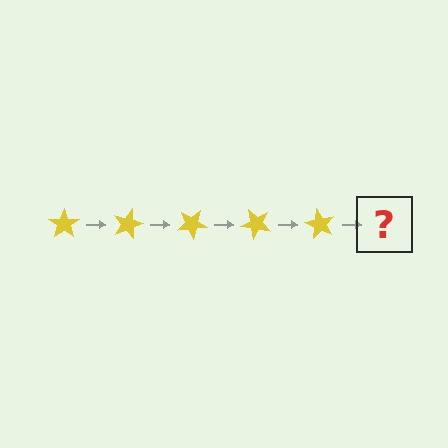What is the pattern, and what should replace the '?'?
The pattern is that the star rotates 15 degrees each step. The '?' should be a yellow star rotated 75 degrees.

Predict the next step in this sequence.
The next step is a yellow star rotated 75 degrees.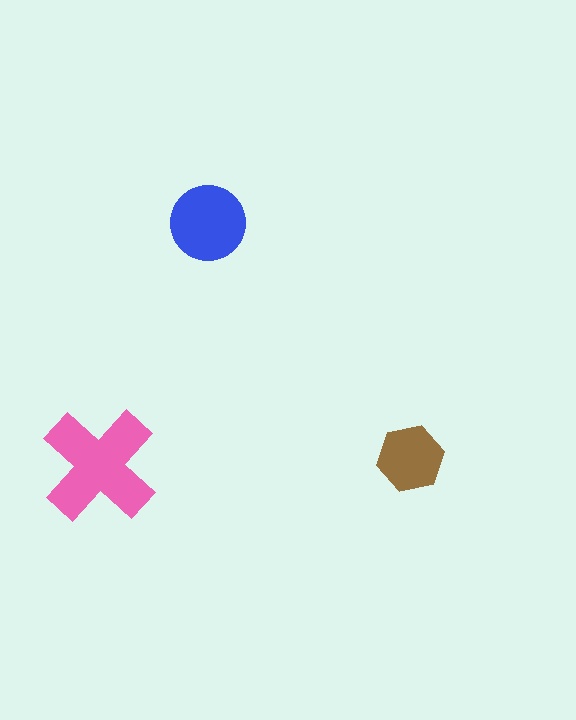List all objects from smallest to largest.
The brown hexagon, the blue circle, the pink cross.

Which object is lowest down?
The pink cross is bottommost.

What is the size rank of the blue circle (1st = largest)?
2nd.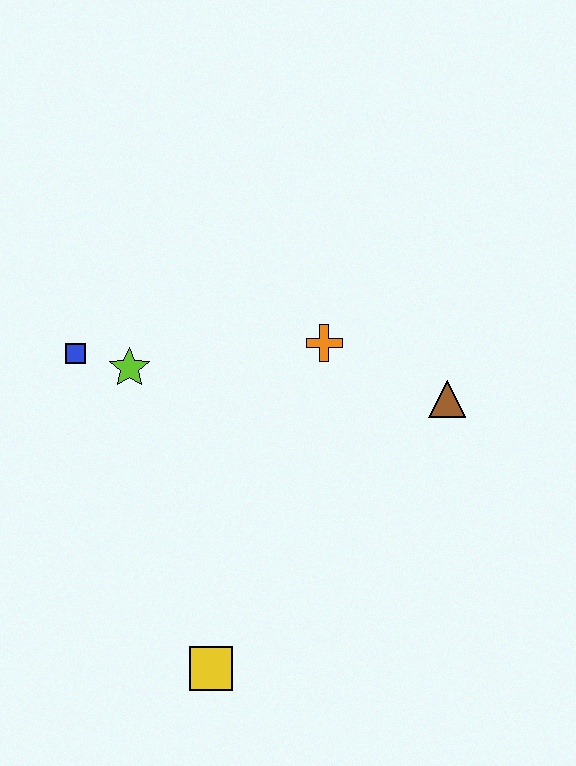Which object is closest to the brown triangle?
The orange cross is closest to the brown triangle.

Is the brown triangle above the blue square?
No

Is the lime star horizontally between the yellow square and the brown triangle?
No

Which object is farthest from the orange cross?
The yellow square is farthest from the orange cross.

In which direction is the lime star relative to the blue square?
The lime star is to the right of the blue square.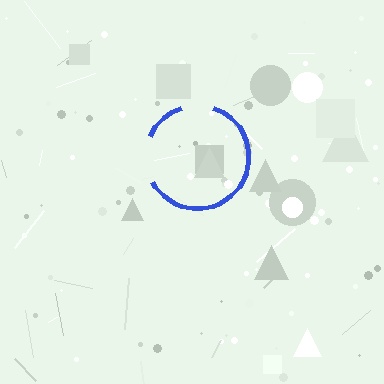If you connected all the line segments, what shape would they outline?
They would outline a circle.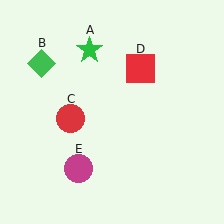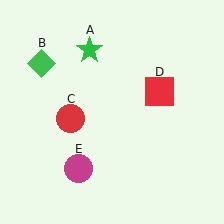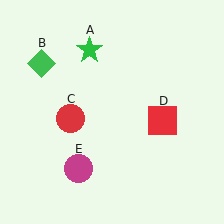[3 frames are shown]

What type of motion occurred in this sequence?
The red square (object D) rotated clockwise around the center of the scene.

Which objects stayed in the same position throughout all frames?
Green star (object A) and green diamond (object B) and red circle (object C) and magenta circle (object E) remained stationary.